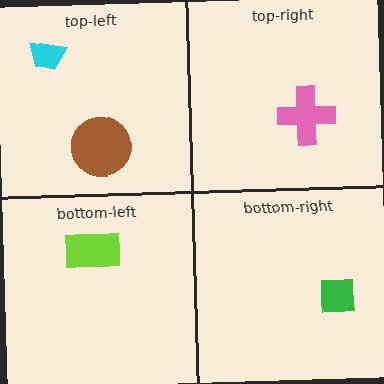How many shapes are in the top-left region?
2.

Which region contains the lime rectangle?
The bottom-left region.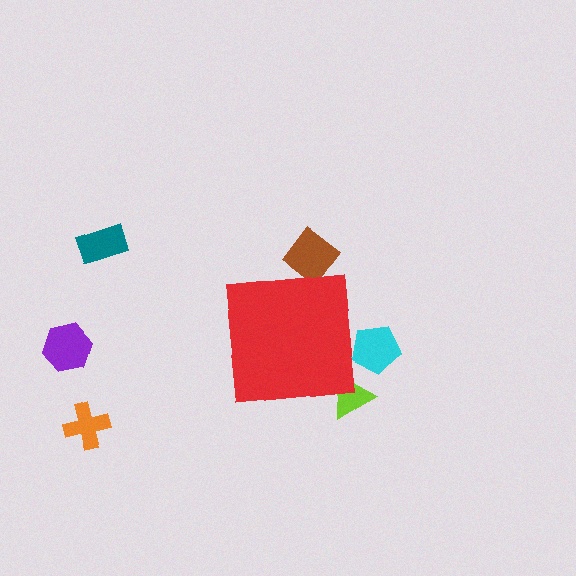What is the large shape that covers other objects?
A red square.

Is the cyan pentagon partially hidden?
Yes, the cyan pentagon is partially hidden behind the red square.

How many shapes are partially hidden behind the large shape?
3 shapes are partially hidden.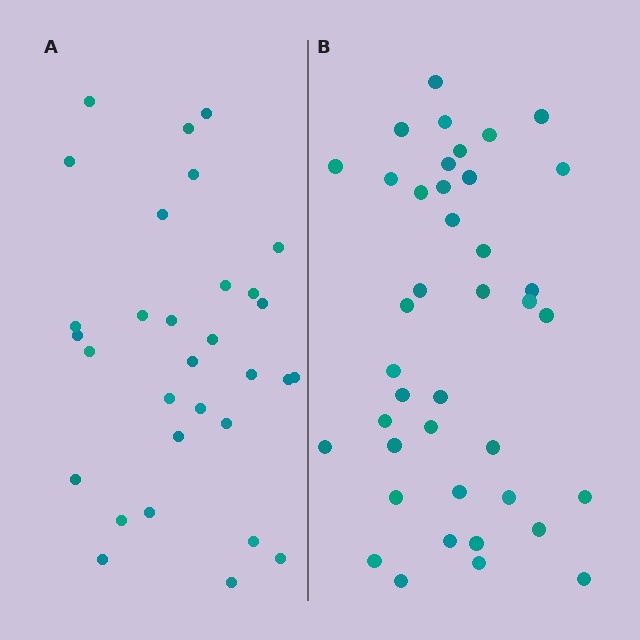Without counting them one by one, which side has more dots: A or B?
Region B (the right region) has more dots.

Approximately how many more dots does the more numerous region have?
Region B has roughly 8 or so more dots than region A.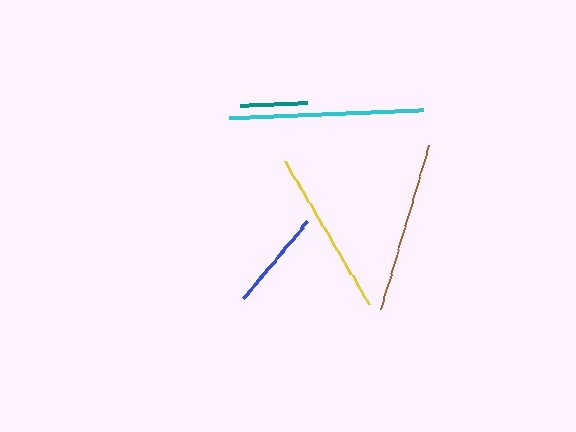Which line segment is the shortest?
The teal line is the shortest at approximately 67 pixels.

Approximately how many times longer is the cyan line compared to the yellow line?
The cyan line is approximately 1.2 times the length of the yellow line.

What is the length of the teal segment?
The teal segment is approximately 67 pixels long.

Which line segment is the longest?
The cyan line is the longest at approximately 194 pixels.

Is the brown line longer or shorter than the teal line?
The brown line is longer than the teal line.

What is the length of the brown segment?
The brown segment is approximately 171 pixels long.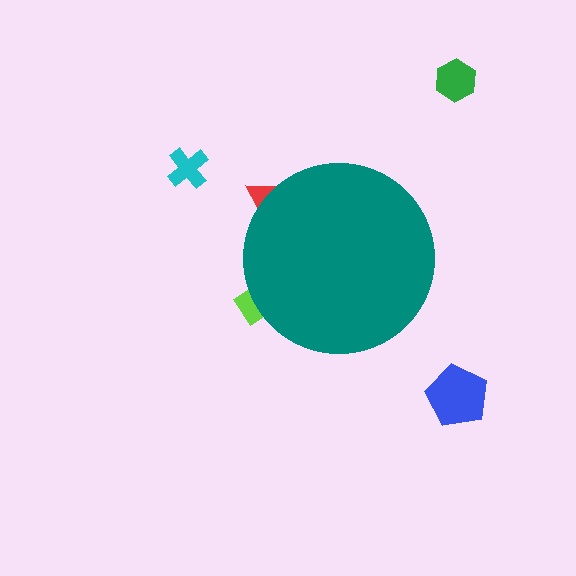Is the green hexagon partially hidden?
No, the green hexagon is fully visible.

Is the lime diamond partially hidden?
Yes, the lime diamond is partially hidden behind the teal circle.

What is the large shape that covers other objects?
A teal circle.